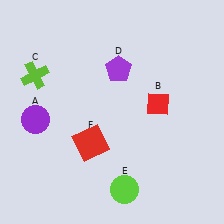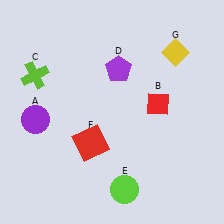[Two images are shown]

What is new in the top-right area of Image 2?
A yellow diamond (G) was added in the top-right area of Image 2.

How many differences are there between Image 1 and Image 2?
There is 1 difference between the two images.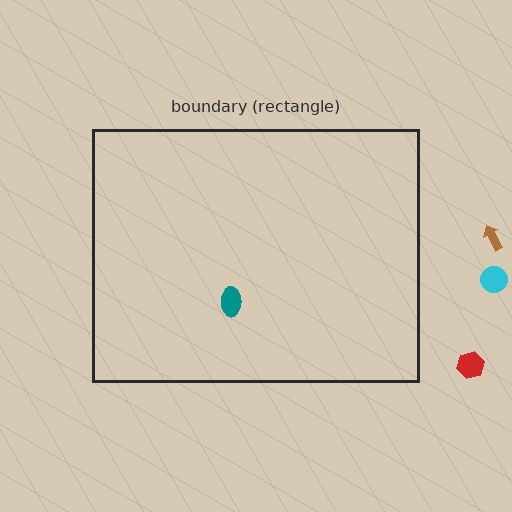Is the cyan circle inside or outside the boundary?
Outside.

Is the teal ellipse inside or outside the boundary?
Inside.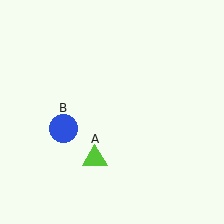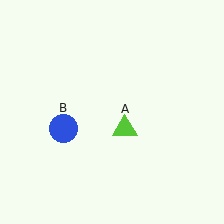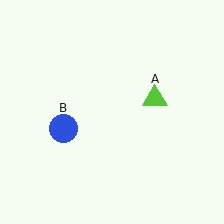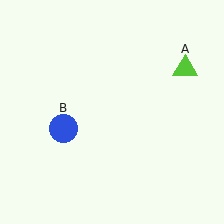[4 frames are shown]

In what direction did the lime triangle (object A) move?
The lime triangle (object A) moved up and to the right.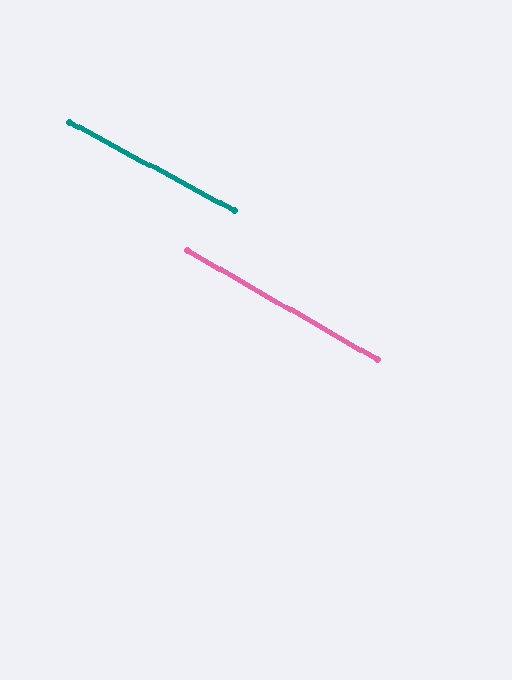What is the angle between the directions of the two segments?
Approximately 1 degree.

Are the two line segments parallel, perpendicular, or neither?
Parallel — their directions differ by only 1.2°.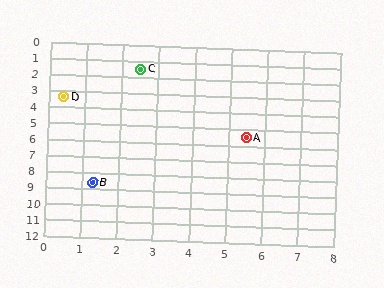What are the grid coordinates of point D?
Point D is at approximately (0.4, 3.4).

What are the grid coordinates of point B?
Point B is at approximately (1.3, 8.6).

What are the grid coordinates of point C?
Point C is at approximately (2.5, 1.5).